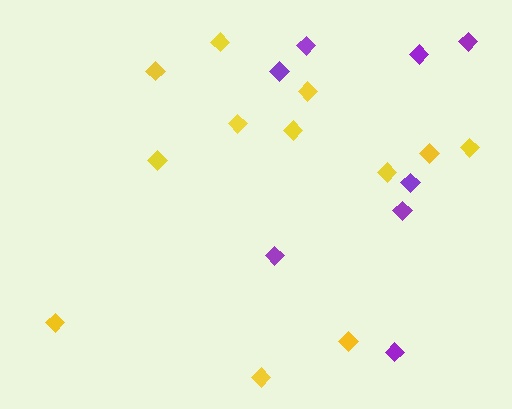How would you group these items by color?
There are 2 groups: one group of purple diamonds (8) and one group of yellow diamonds (12).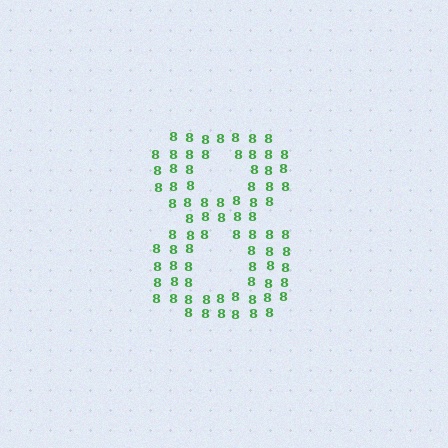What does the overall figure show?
The overall figure shows the digit 8.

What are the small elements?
The small elements are digit 8's.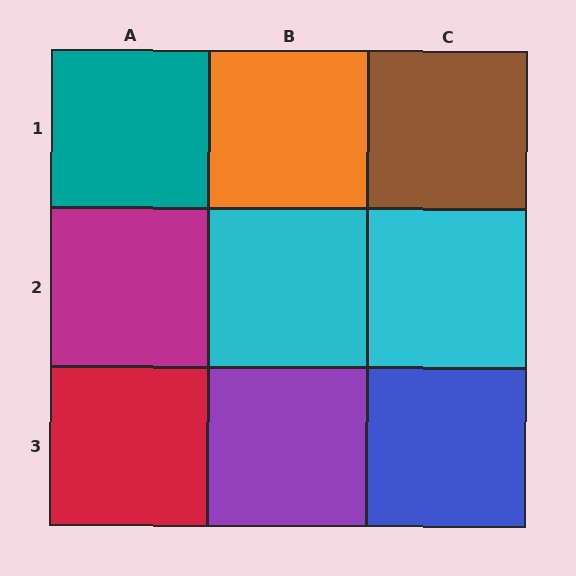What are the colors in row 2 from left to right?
Magenta, cyan, cyan.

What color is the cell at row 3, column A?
Red.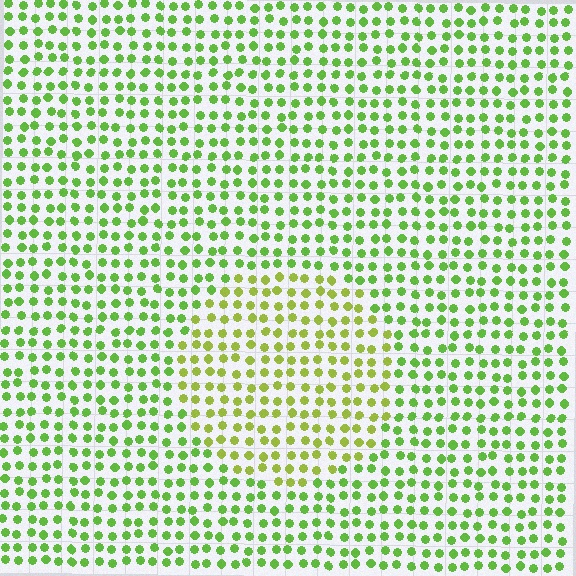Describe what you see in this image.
The image is filled with small lime elements in a uniform arrangement. A circle-shaped region is visible where the elements are tinted to a slightly different hue, forming a subtle color boundary.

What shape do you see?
I see a circle.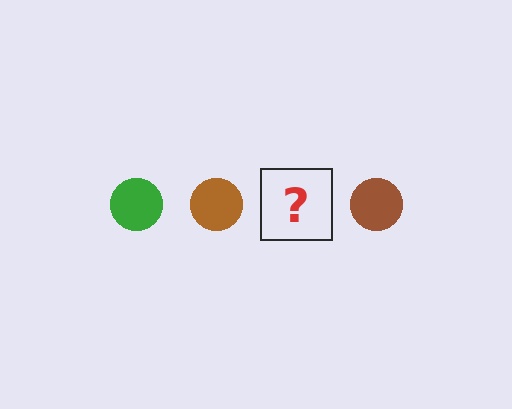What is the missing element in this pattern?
The missing element is a green circle.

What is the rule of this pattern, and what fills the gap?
The rule is that the pattern cycles through green, brown circles. The gap should be filled with a green circle.